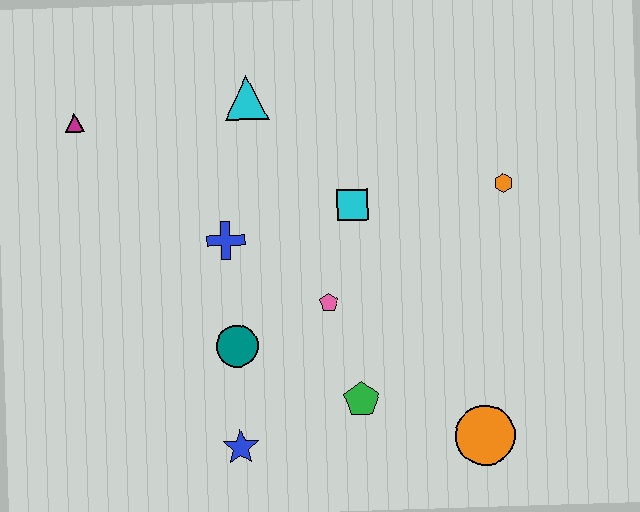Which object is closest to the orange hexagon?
The cyan square is closest to the orange hexagon.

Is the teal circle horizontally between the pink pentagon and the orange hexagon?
No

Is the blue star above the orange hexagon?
No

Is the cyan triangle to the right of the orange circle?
No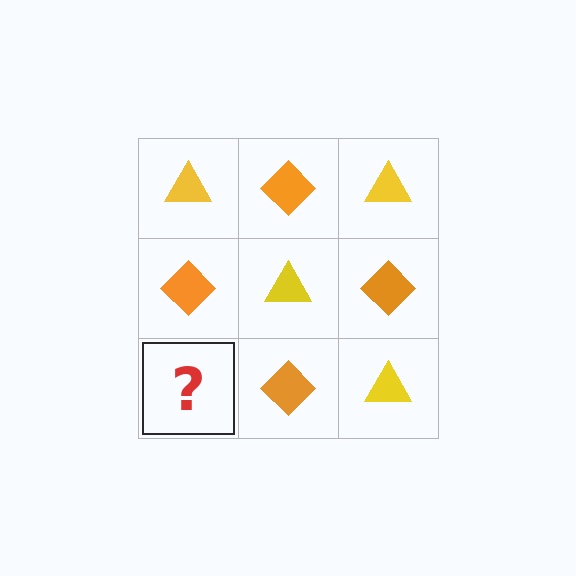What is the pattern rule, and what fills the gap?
The rule is that it alternates yellow triangle and orange diamond in a checkerboard pattern. The gap should be filled with a yellow triangle.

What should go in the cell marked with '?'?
The missing cell should contain a yellow triangle.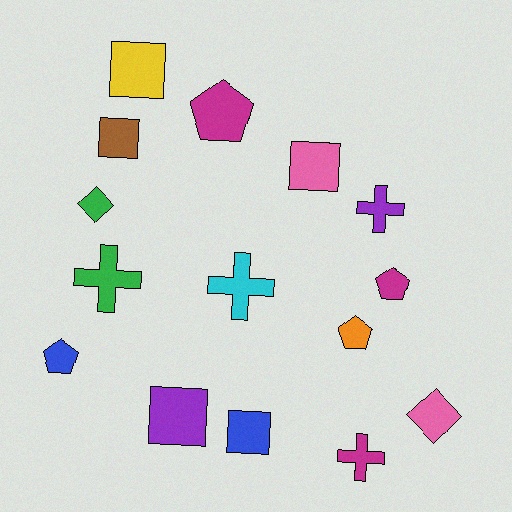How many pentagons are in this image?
There are 4 pentagons.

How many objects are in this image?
There are 15 objects.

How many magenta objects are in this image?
There are 3 magenta objects.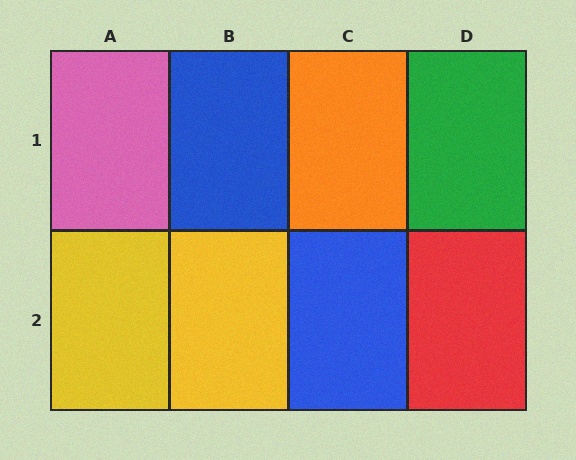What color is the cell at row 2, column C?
Blue.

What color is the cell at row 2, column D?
Red.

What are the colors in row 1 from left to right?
Pink, blue, orange, green.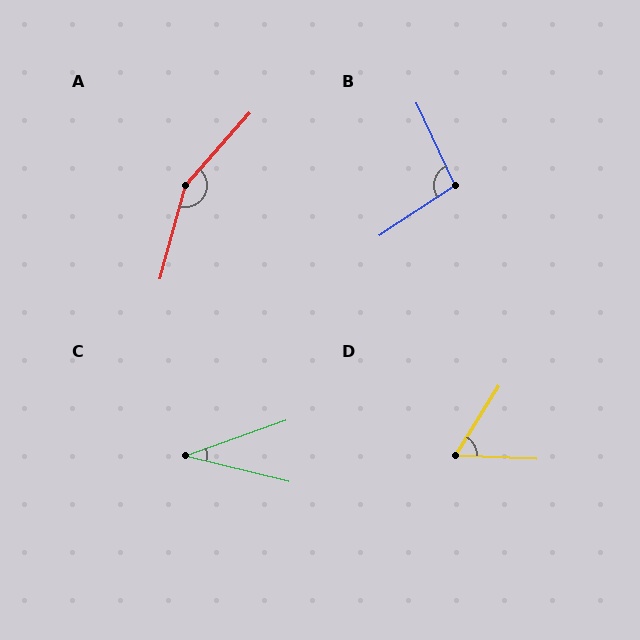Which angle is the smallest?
C, at approximately 34 degrees.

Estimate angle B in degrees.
Approximately 98 degrees.